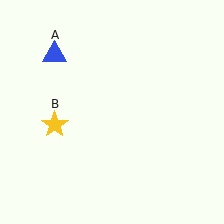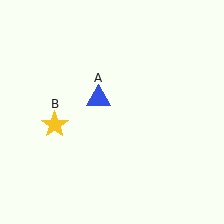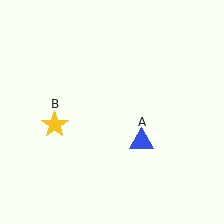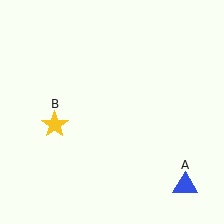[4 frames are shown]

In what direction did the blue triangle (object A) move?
The blue triangle (object A) moved down and to the right.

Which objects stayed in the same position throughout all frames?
Yellow star (object B) remained stationary.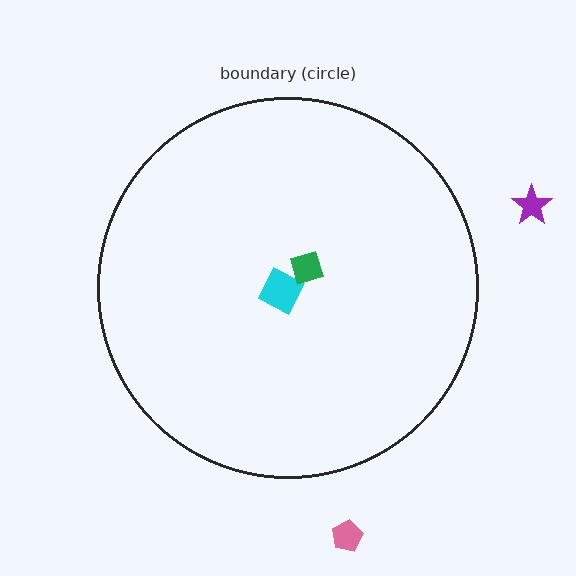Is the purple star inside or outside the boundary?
Outside.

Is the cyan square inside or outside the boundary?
Inside.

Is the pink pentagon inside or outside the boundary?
Outside.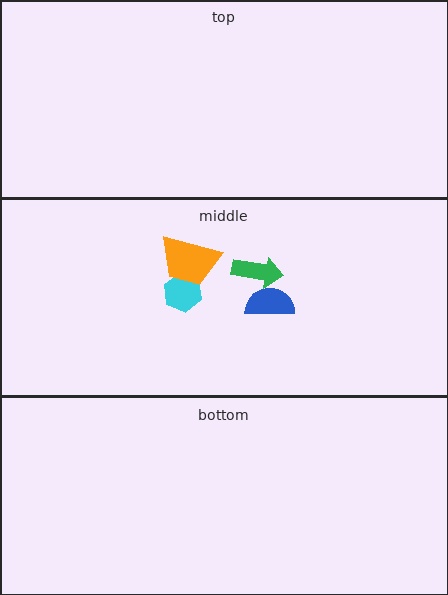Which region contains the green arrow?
The middle region.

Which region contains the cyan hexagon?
The middle region.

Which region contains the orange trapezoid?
The middle region.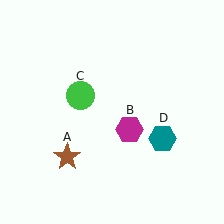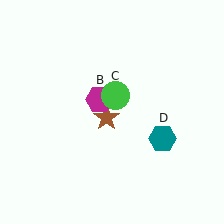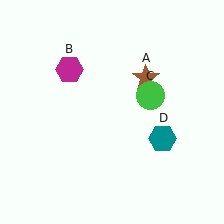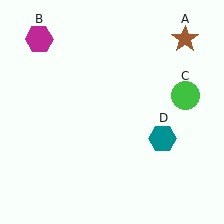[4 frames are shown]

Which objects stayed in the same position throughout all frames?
Teal hexagon (object D) remained stationary.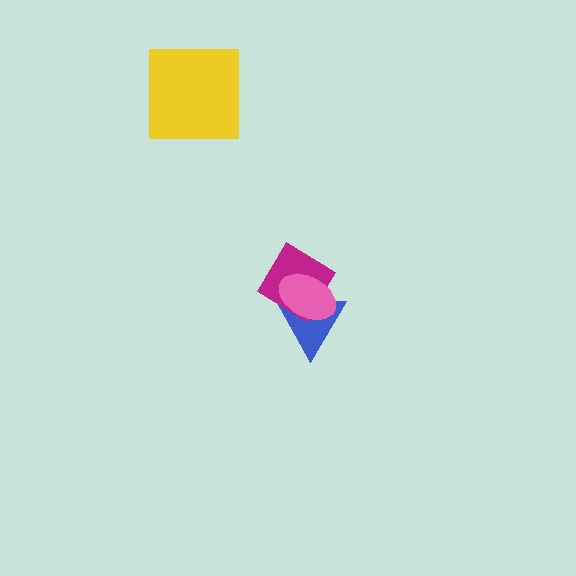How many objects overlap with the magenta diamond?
2 objects overlap with the magenta diamond.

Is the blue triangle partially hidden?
Yes, it is partially covered by another shape.